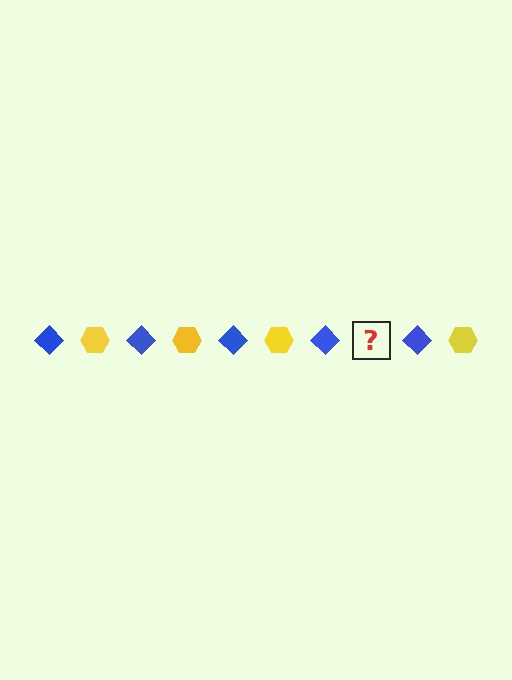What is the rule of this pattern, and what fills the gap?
The rule is that the pattern alternates between blue diamond and yellow hexagon. The gap should be filled with a yellow hexagon.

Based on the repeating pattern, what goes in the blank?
The blank should be a yellow hexagon.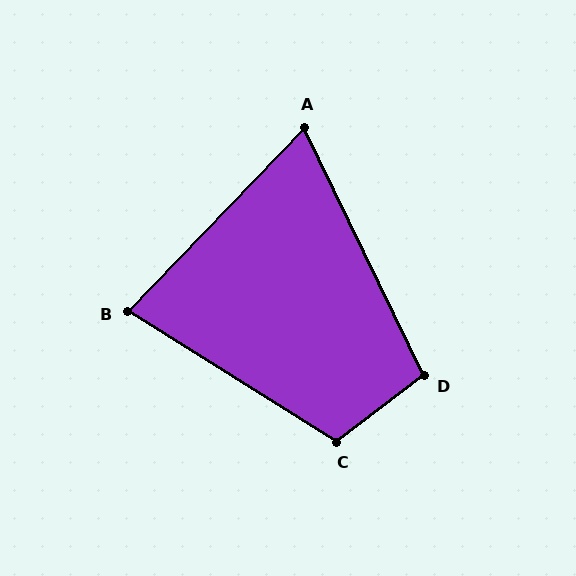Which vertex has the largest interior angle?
C, at approximately 111 degrees.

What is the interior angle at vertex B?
Approximately 78 degrees (acute).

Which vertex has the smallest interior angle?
A, at approximately 69 degrees.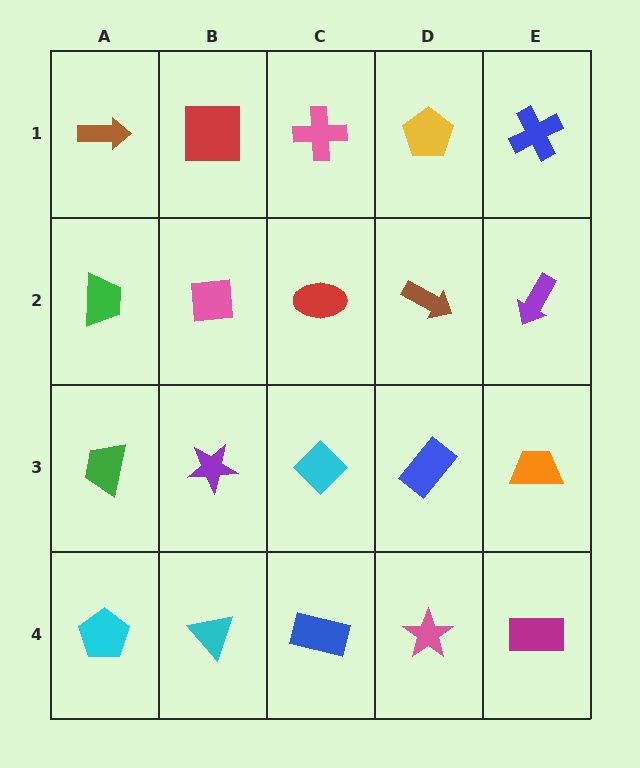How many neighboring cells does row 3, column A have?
3.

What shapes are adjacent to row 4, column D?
A blue rectangle (row 3, column D), a blue rectangle (row 4, column C), a magenta rectangle (row 4, column E).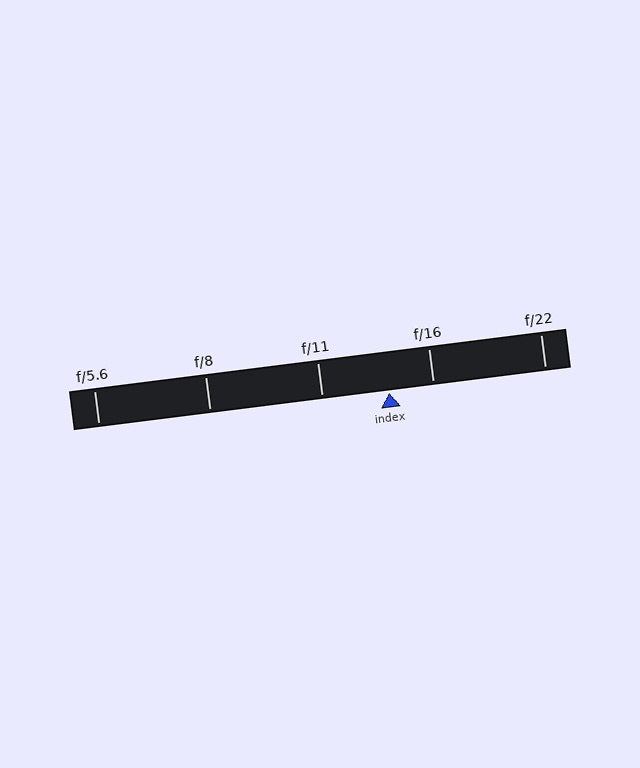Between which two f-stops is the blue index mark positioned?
The index mark is between f/11 and f/16.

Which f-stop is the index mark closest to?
The index mark is closest to f/16.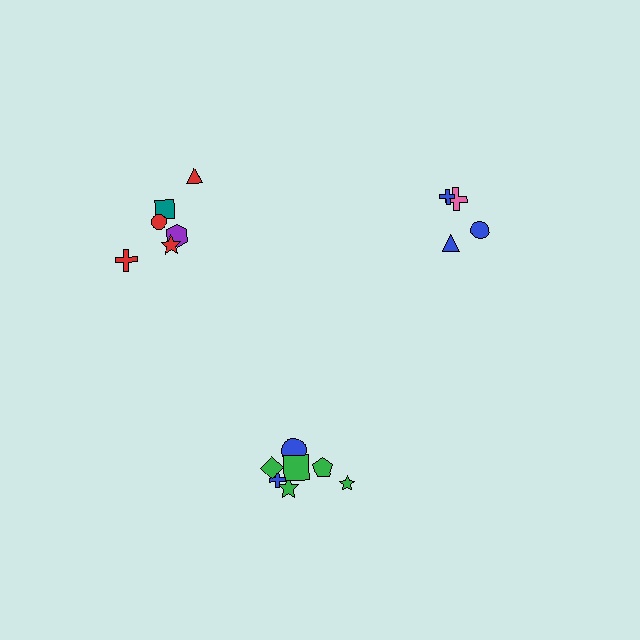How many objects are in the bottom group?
There are 7 objects.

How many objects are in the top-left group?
There are 6 objects.